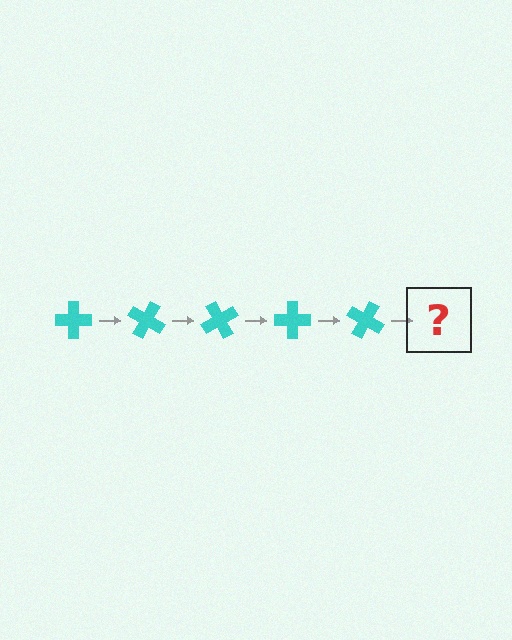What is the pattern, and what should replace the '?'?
The pattern is that the cross rotates 30 degrees each step. The '?' should be a cyan cross rotated 150 degrees.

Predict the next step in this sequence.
The next step is a cyan cross rotated 150 degrees.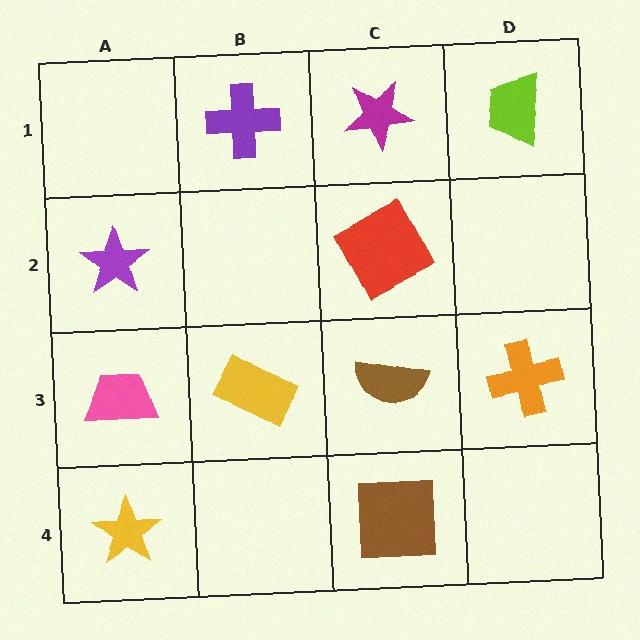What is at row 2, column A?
A purple star.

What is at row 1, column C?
A magenta star.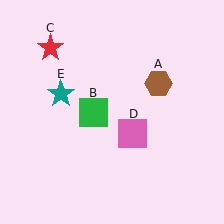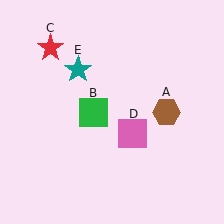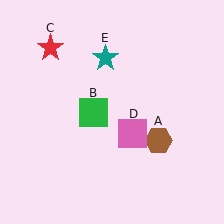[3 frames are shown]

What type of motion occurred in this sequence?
The brown hexagon (object A), teal star (object E) rotated clockwise around the center of the scene.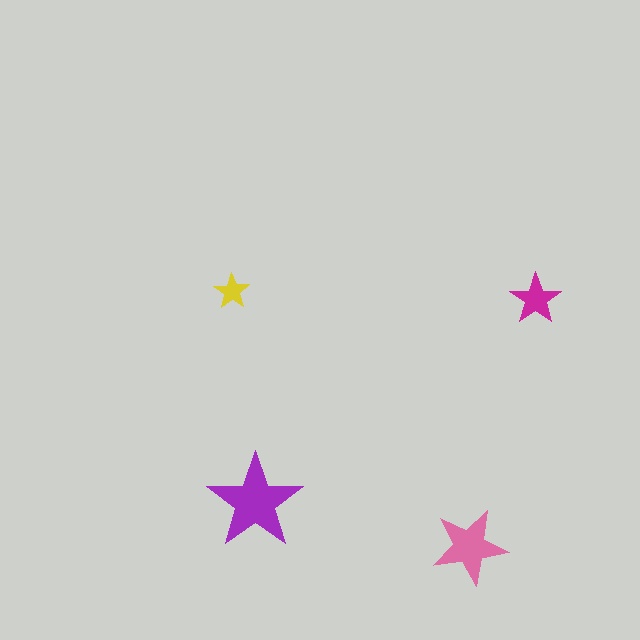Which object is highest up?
The yellow star is topmost.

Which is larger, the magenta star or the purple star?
The purple one.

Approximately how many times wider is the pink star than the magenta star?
About 1.5 times wider.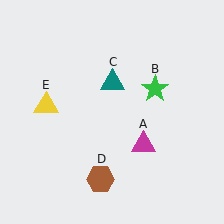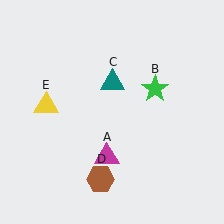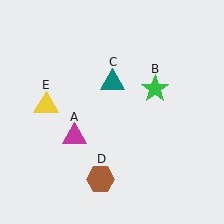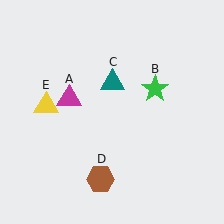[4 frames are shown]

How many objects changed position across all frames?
1 object changed position: magenta triangle (object A).